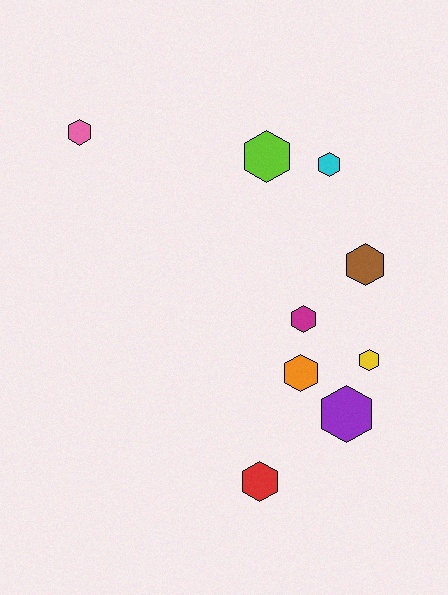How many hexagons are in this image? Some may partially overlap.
There are 9 hexagons.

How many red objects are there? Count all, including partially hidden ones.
There is 1 red object.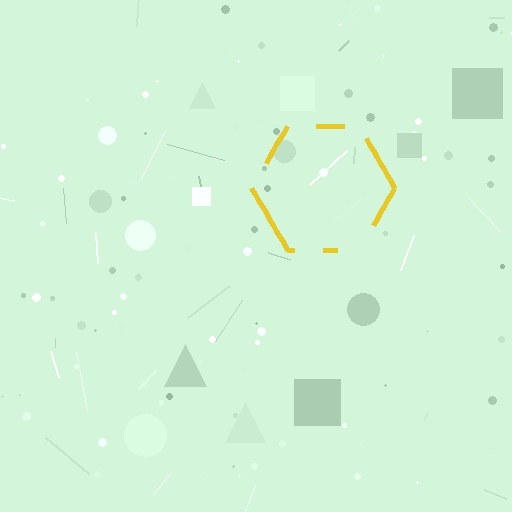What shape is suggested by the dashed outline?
The dashed outline suggests a hexagon.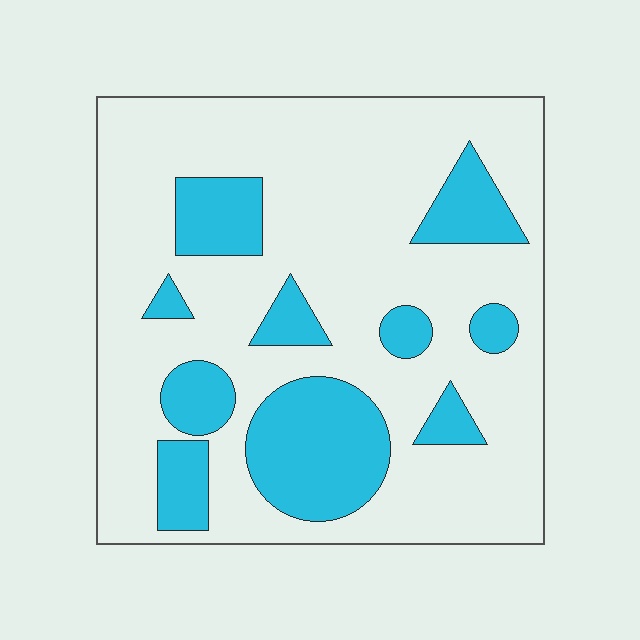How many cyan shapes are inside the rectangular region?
10.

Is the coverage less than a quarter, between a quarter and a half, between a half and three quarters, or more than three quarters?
Between a quarter and a half.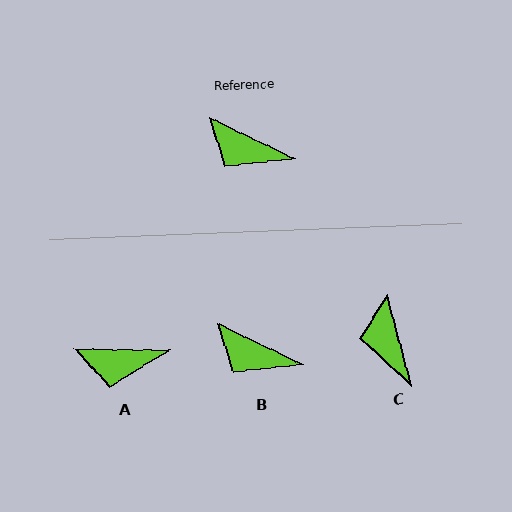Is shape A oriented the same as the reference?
No, it is off by about 25 degrees.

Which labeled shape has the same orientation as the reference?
B.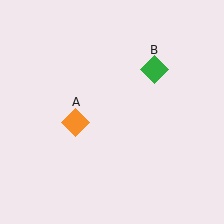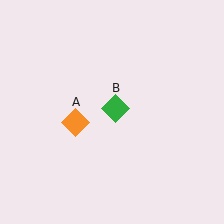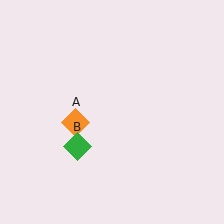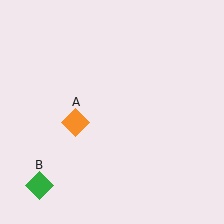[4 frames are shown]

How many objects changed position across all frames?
1 object changed position: green diamond (object B).